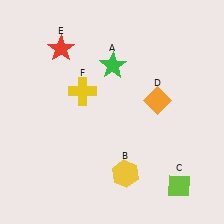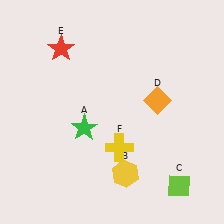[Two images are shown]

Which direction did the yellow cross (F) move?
The yellow cross (F) moved down.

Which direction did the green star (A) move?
The green star (A) moved down.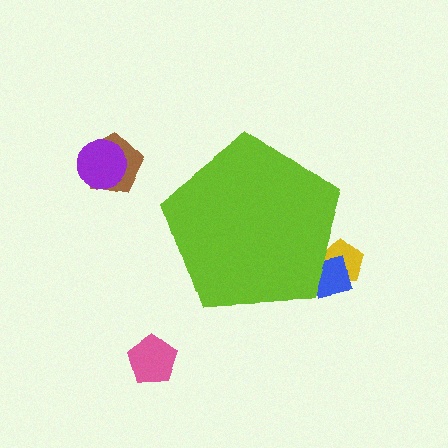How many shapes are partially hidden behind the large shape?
2 shapes are partially hidden.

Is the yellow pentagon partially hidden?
Yes, the yellow pentagon is partially hidden behind the lime pentagon.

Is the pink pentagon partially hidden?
No, the pink pentagon is fully visible.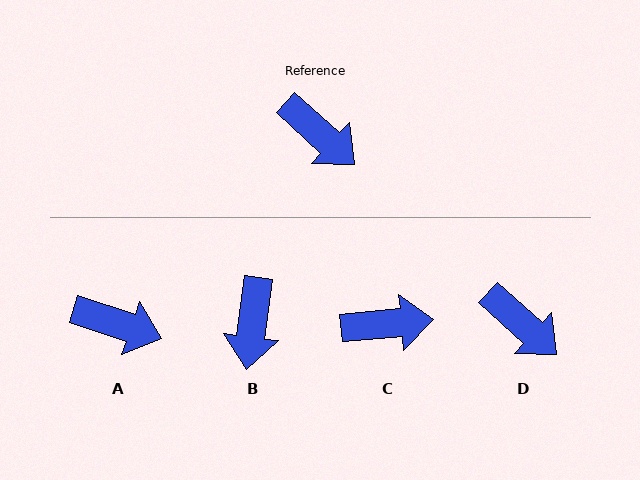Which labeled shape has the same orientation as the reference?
D.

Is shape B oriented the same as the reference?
No, it is off by about 55 degrees.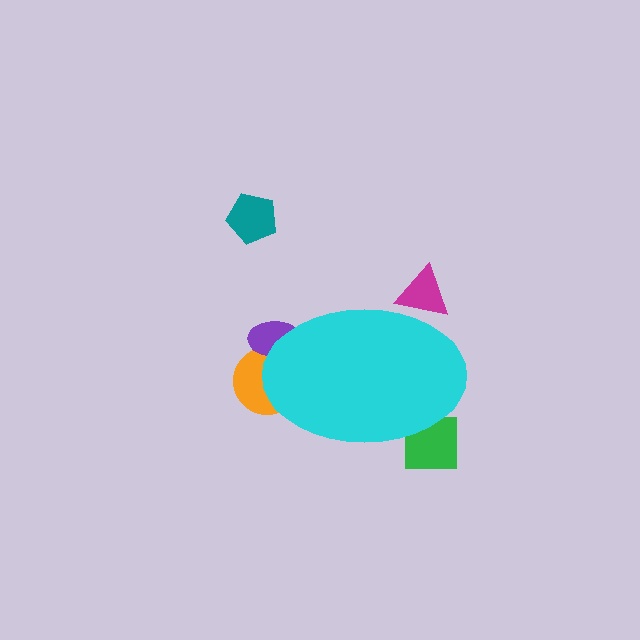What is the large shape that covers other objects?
A cyan ellipse.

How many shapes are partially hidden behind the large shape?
4 shapes are partially hidden.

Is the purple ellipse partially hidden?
Yes, the purple ellipse is partially hidden behind the cyan ellipse.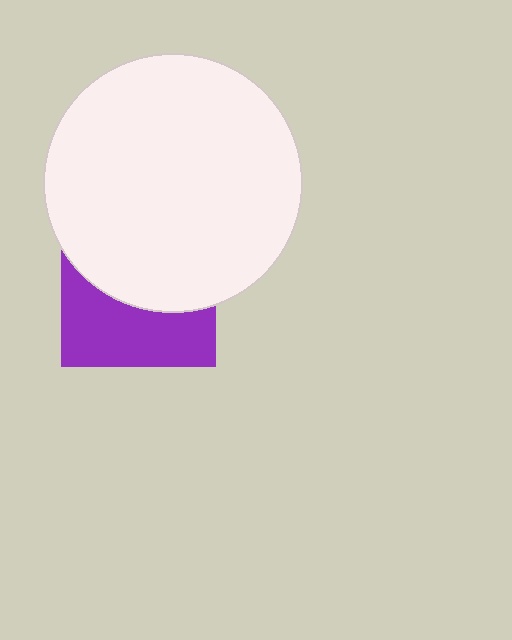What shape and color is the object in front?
The object in front is a white circle.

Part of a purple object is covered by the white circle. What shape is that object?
It is a square.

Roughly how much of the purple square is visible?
A small part of it is visible (roughly 44%).